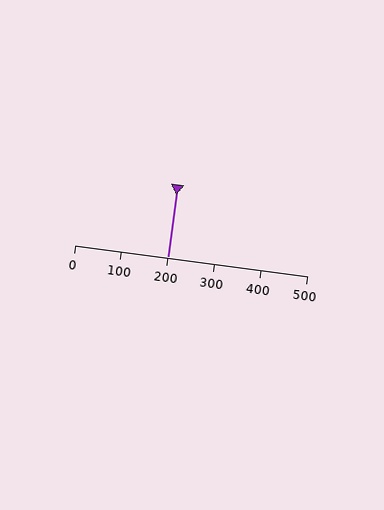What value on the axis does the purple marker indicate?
The marker indicates approximately 200.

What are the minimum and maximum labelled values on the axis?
The axis runs from 0 to 500.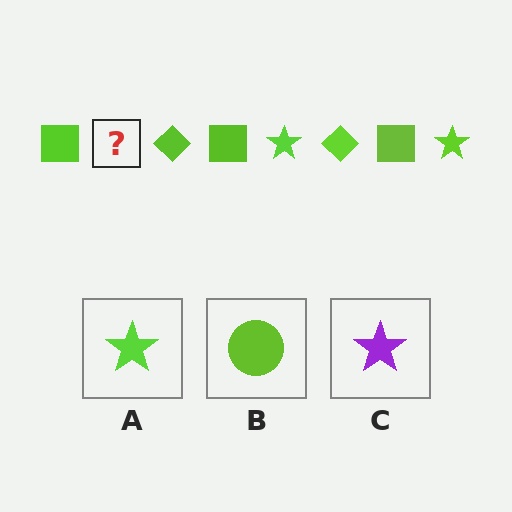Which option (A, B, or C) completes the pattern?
A.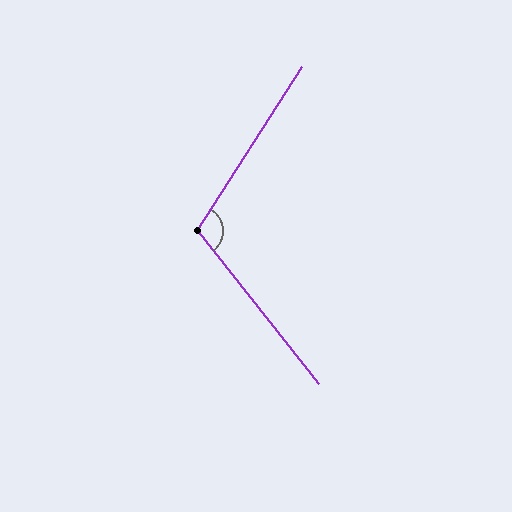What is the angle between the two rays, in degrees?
Approximately 109 degrees.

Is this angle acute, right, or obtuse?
It is obtuse.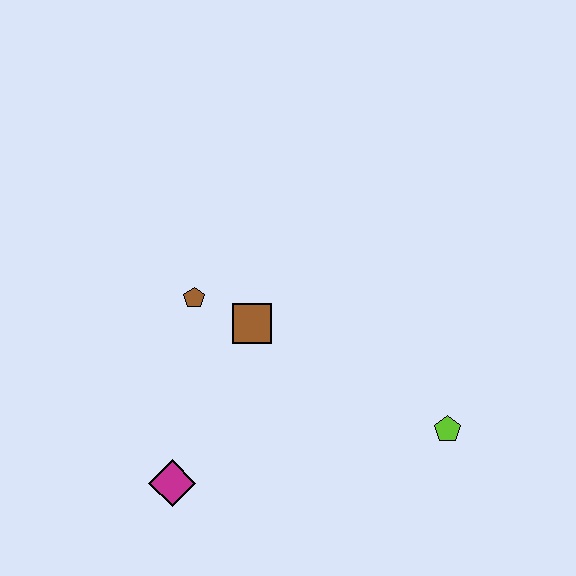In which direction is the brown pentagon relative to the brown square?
The brown pentagon is to the left of the brown square.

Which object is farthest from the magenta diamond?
The lime pentagon is farthest from the magenta diamond.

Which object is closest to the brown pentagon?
The brown square is closest to the brown pentagon.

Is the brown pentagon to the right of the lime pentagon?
No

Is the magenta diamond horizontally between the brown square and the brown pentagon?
No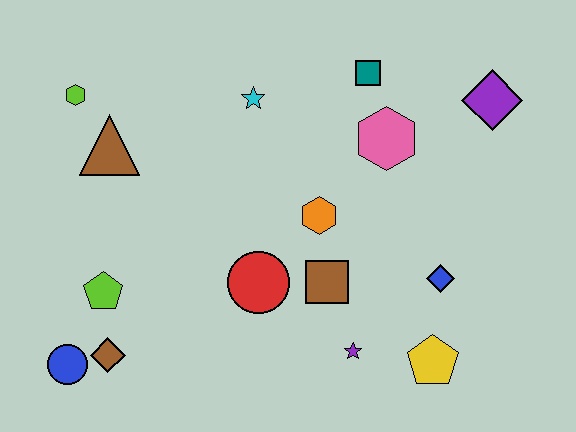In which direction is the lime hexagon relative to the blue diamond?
The lime hexagon is to the left of the blue diamond.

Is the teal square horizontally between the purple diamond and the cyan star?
Yes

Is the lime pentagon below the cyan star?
Yes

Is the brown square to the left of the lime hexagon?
No